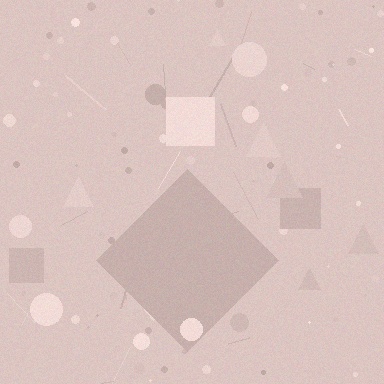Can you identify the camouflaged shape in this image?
The camouflaged shape is a diamond.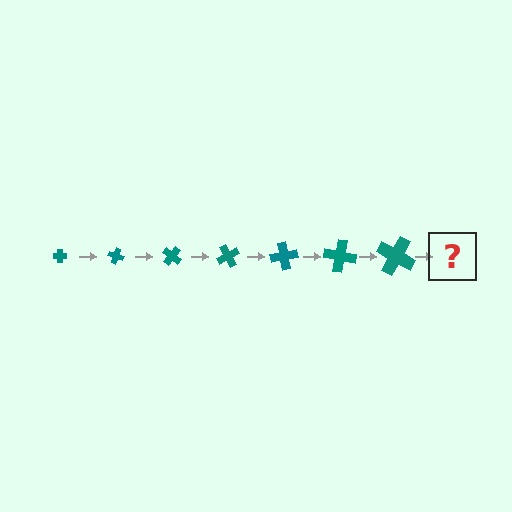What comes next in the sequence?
The next element should be a cross, larger than the previous one and rotated 140 degrees from the start.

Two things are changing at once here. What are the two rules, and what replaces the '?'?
The two rules are that the cross grows larger each step and it rotates 20 degrees each step. The '?' should be a cross, larger than the previous one and rotated 140 degrees from the start.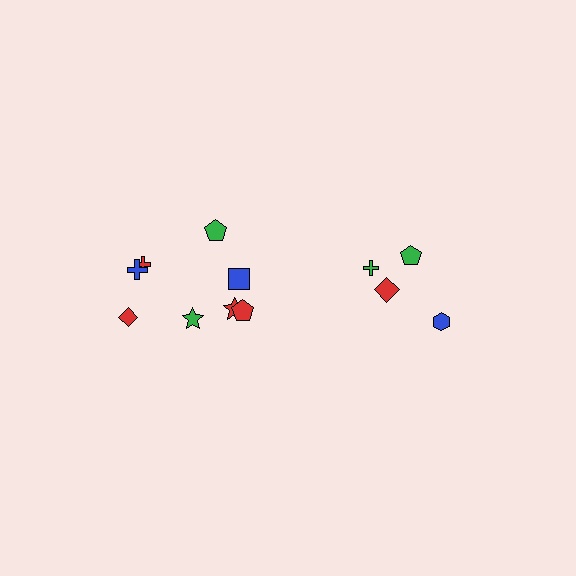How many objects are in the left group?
There are 8 objects.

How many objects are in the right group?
There are 4 objects.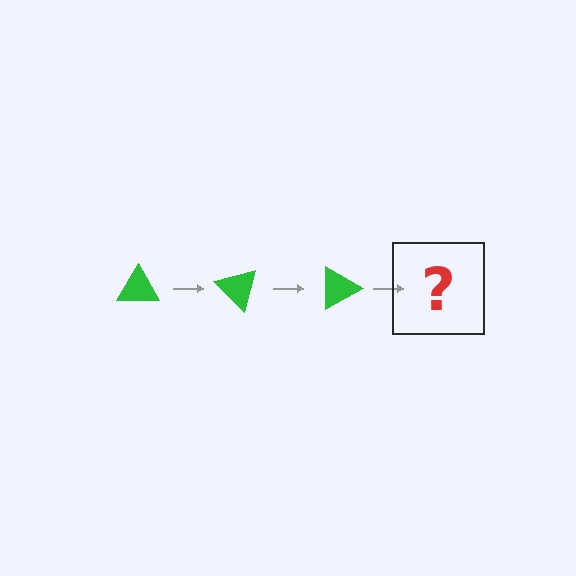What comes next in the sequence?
The next element should be a green triangle rotated 135 degrees.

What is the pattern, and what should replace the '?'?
The pattern is that the triangle rotates 45 degrees each step. The '?' should be a green triangle rotated 135 degrees.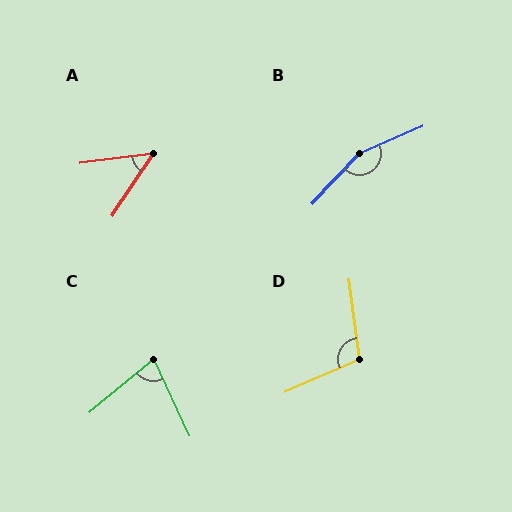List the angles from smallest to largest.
A (49°), C (75°), D (106°), B (157°).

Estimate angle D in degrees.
Approximately 106 degrees.